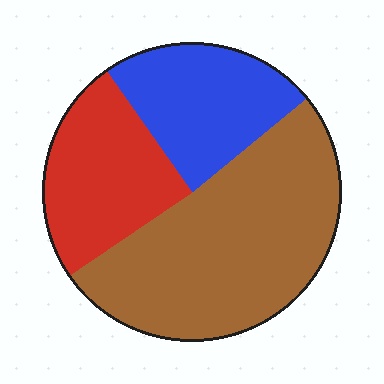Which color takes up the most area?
Brown, at roughly 50%.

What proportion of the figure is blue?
Blue takes up about one quarter (1/4) of the figure.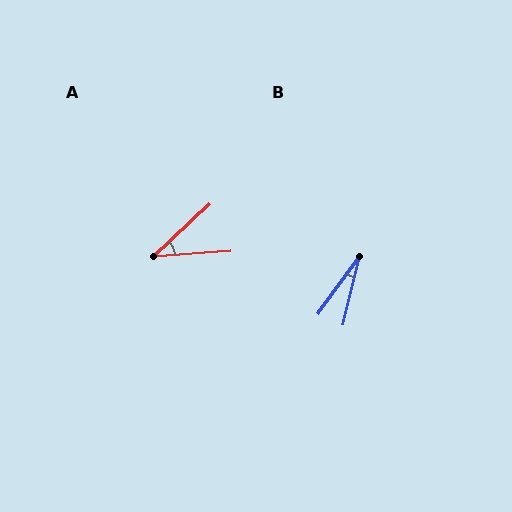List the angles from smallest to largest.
B (22°), A (39°).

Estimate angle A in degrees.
Approximately 39 degrees.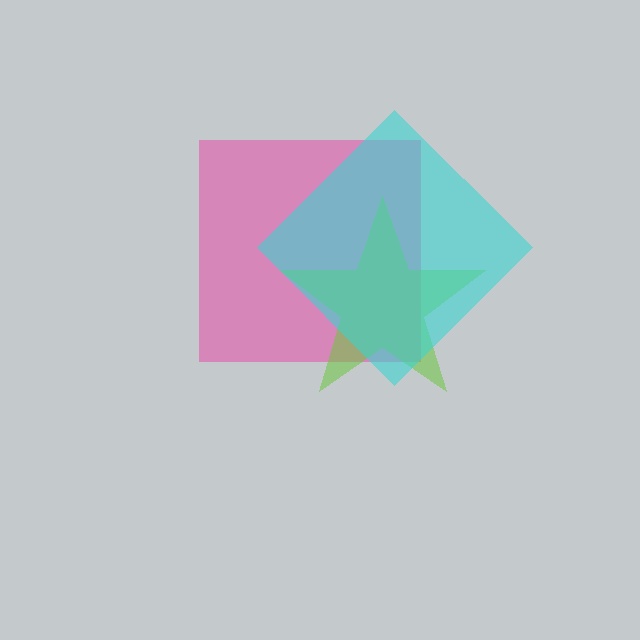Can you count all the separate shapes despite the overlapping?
Yes, there are 3 separate shapes.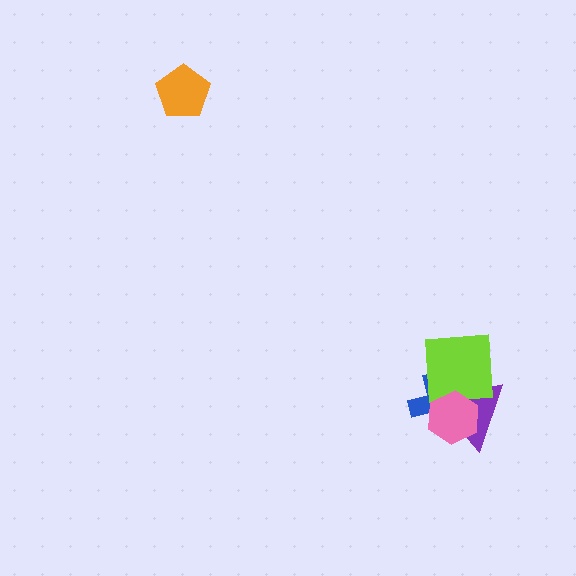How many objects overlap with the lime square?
3 objects overlap with the lime square.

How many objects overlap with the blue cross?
3 objects overlap with the blue cross.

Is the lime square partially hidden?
Yes, it is partially covered by another shape.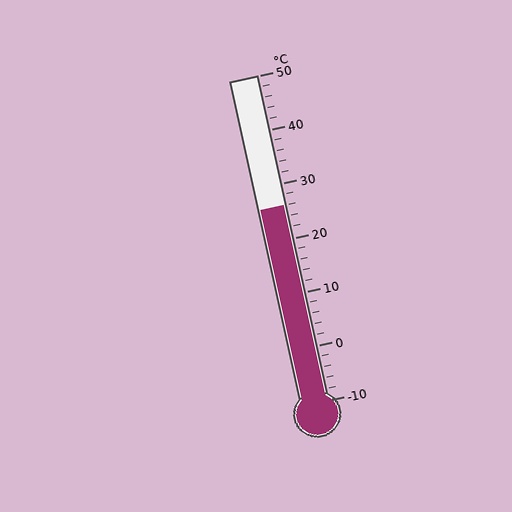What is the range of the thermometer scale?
The thermometer scale ranges from -10°C to 50°C.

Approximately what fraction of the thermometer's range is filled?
The thermometer is filled to approximately 60% of its range.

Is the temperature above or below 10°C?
The temperature is above 10°C.